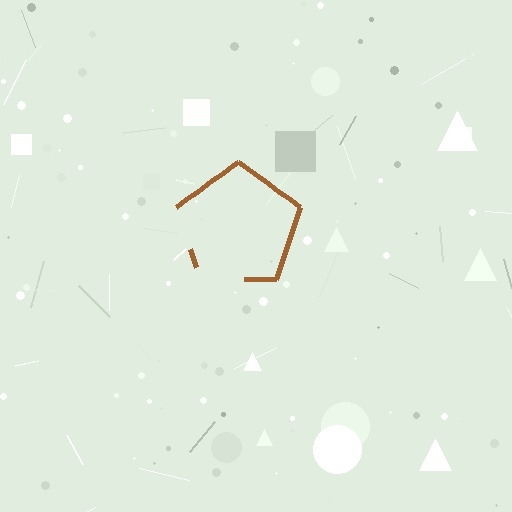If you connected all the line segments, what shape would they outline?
They would outline a pentagon.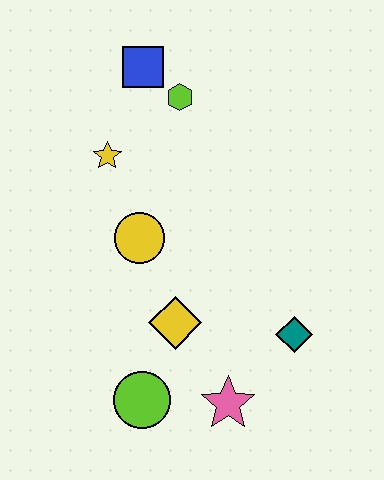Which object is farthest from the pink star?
The blue square is farthest from the pink star.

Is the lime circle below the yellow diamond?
Yes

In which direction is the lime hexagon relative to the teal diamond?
The lime hexagon is above the teal diamond.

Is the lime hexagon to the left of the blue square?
No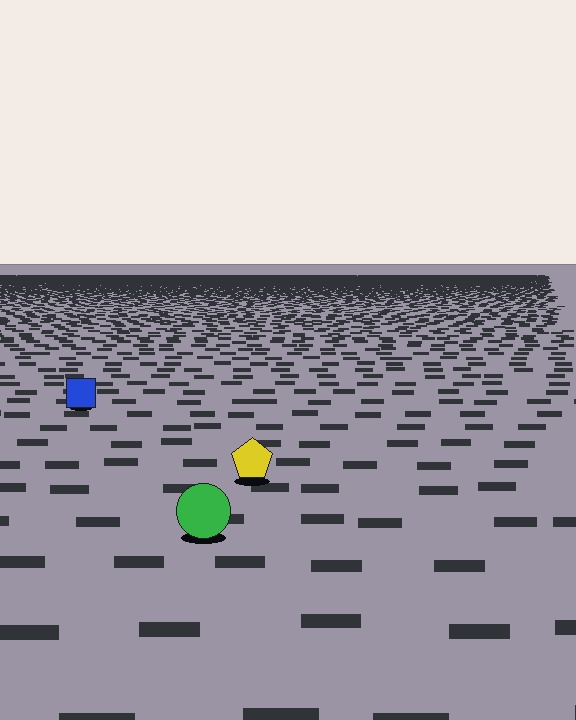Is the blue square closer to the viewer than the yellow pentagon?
No. The yellow pentagon is closer — you can tell from the texture gradient: the ground texture is coarser near it.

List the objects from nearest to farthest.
From nearest to farthest: the green circle, the yellow pentagon, the blue square.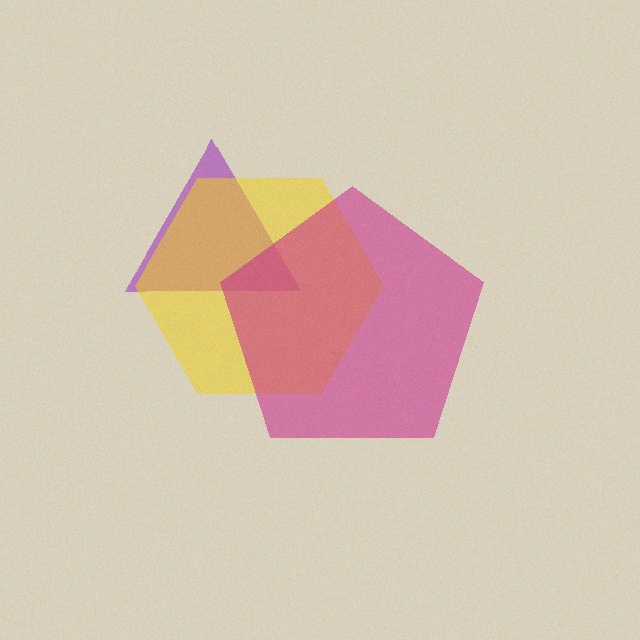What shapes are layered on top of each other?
The layered shapes are: a purple triangle, a yellow hexagon, a magenta pentagon.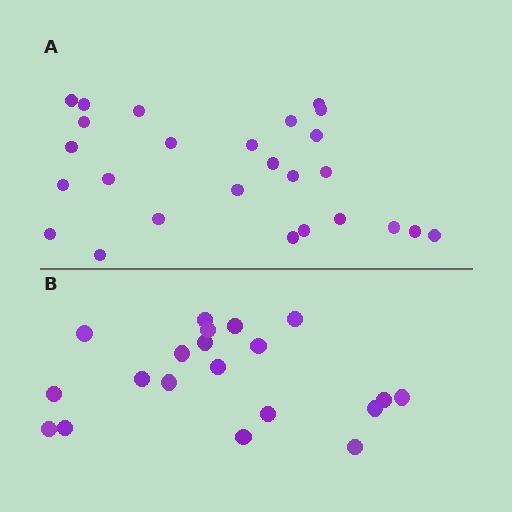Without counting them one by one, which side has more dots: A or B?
Region A (the top region) has more dots.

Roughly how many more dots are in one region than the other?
Region A has about 6 more dots than region B.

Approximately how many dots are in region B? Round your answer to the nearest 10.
About 20 dots.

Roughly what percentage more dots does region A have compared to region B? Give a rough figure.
About 30% more.